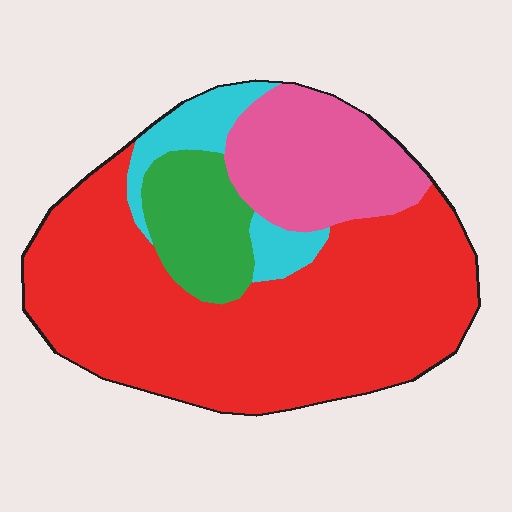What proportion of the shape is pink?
Pink takes up about one fifth (1/5) of the shape.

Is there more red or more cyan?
Red.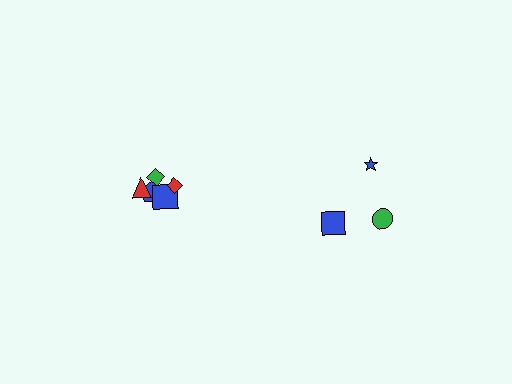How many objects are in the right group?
There are 3 objects.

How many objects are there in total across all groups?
There are 8 objects.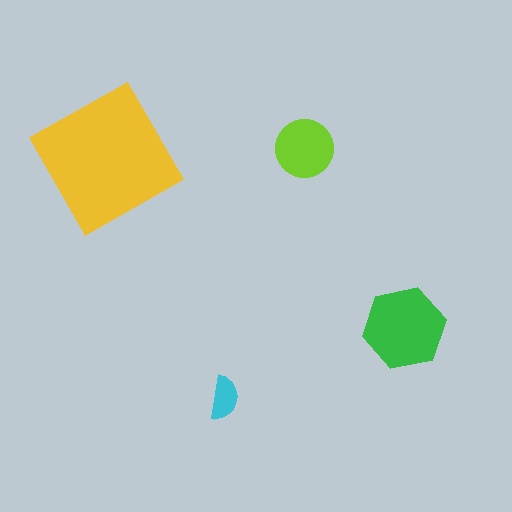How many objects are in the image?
There are 4 objects in the image.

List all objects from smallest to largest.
The cyan semicircle, the lime circle, the green hexagon, the yellow square.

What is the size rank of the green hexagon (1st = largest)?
2nd.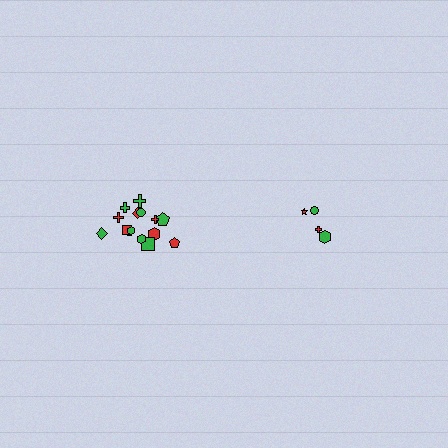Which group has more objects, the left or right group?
The left group.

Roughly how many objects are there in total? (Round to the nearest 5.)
Roughly 20 objects in total.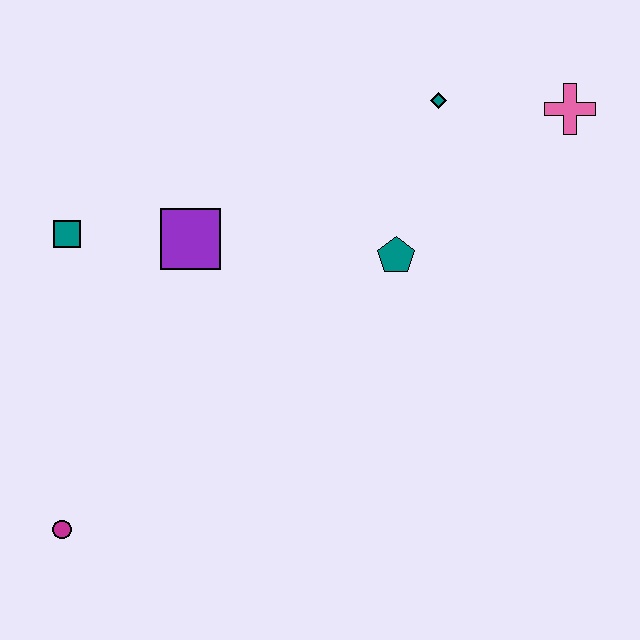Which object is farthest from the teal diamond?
The magenta circle is farthest from the teal diamond.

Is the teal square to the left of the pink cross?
Yes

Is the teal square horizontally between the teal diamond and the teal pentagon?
No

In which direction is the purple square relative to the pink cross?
The purple square is to the left of the pink cross.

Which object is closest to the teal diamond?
The pink cross is closest to the teal diamond.